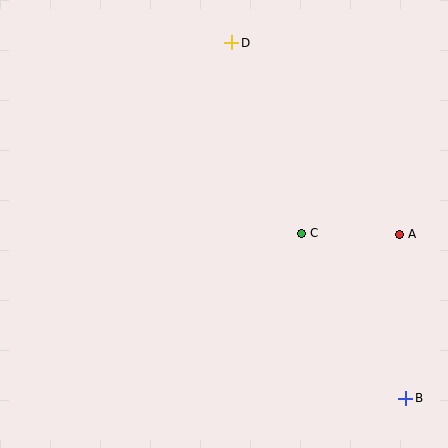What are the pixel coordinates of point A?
Point A is at (399, 234).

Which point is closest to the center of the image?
Point C at (301, 233) is closest to the center.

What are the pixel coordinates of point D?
Point D is at (232, 43).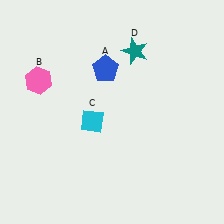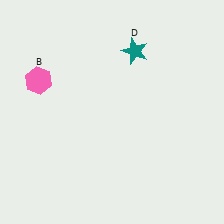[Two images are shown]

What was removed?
The cyan diamond (C), the blue pentagon (A) were removed in Image 2.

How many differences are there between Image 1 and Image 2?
There are 2 differences between the two images.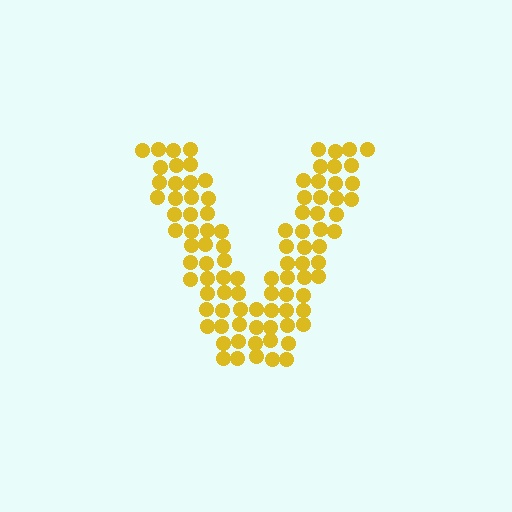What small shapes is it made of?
It is made of small circles.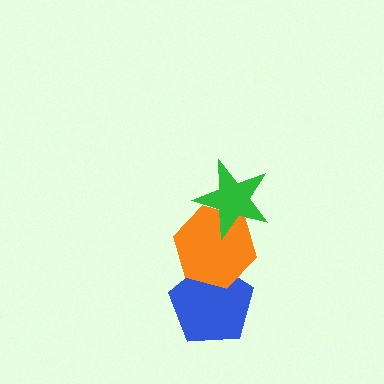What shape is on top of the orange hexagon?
The green star is on top of the orange hexagon.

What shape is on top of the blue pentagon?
The orange hexagon is on top of the blue pentagon.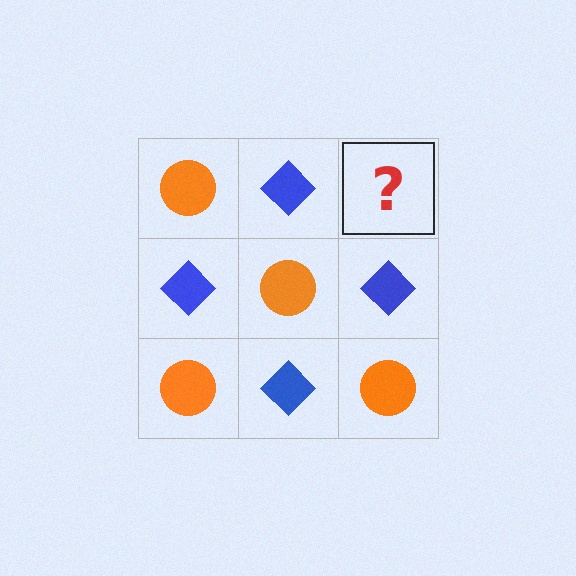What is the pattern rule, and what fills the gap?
The rule is that it alternates orange circle and blue diamond in a checkerboard pattern. The gap should be filled with an orange circle.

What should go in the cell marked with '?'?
The missing cell should contain an orange circle.